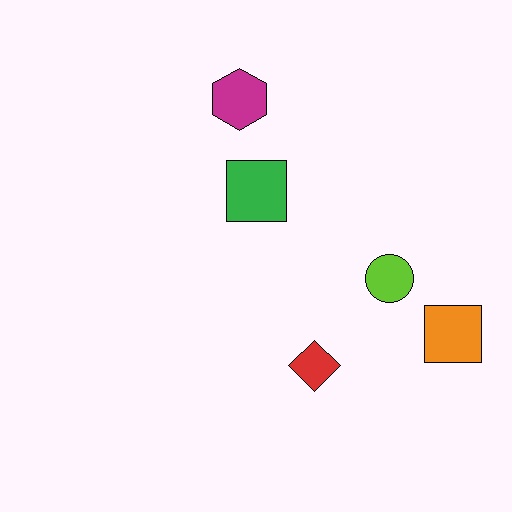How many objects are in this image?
There are 5 objects.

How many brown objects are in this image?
There are no brown objects.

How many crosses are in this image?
There are no crosses.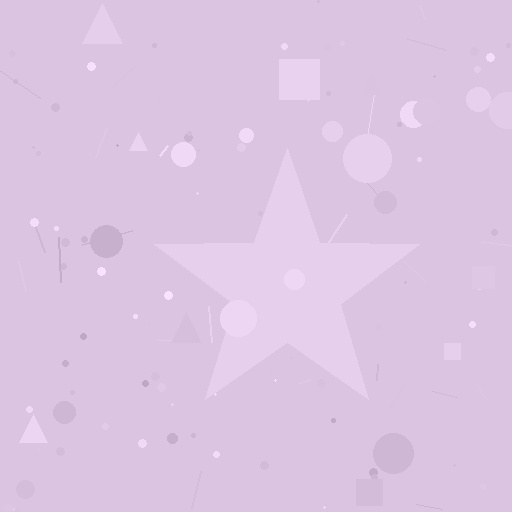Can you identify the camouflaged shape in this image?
The camouflaged shape is a star.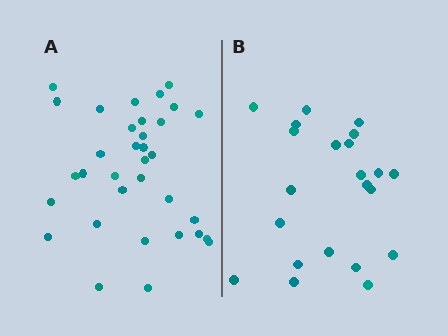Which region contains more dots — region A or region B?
Region A (the left region) has more dots.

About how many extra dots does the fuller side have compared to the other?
Region A has roughly 12 or so more dots than region B.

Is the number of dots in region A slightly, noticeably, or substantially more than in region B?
Region A has substantially more. The ratio is roughly 1.5 to 1.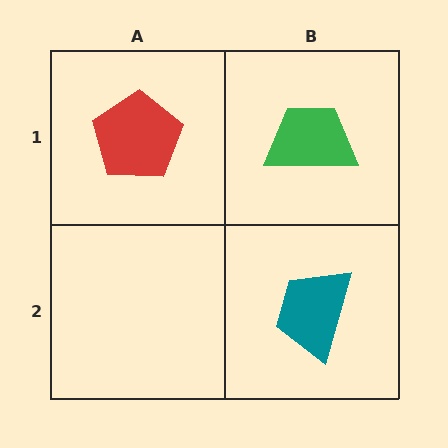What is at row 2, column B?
A teal trapezoid.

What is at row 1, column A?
A red pentagon.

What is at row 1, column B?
A green trapezoid.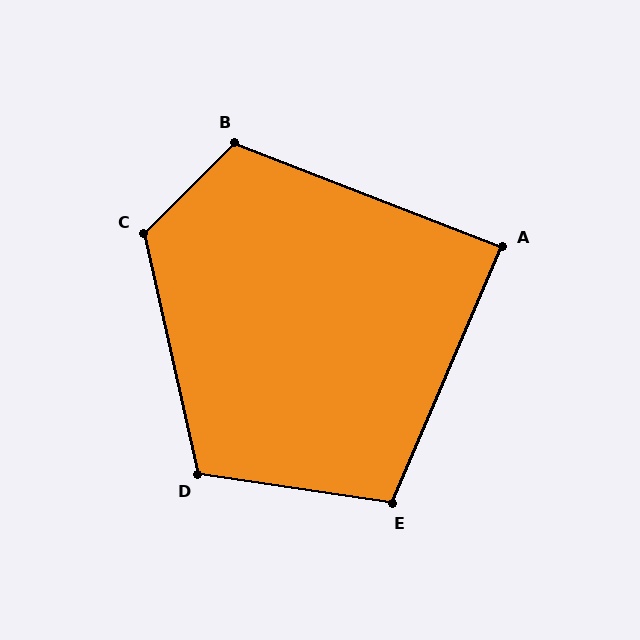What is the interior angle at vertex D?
Approximately 111 degrees (obtuse).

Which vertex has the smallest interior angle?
A, at approximately 88 degrees.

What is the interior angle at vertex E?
Approximately 105 degrees (obtuse).